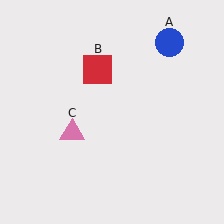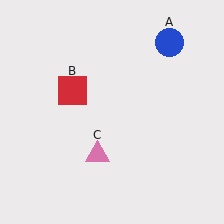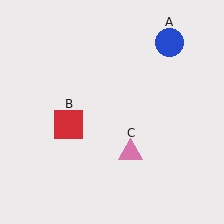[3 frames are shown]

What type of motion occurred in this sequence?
The red square (object B), pink triangle (object C) rotated counterclockwise around the center of the scene.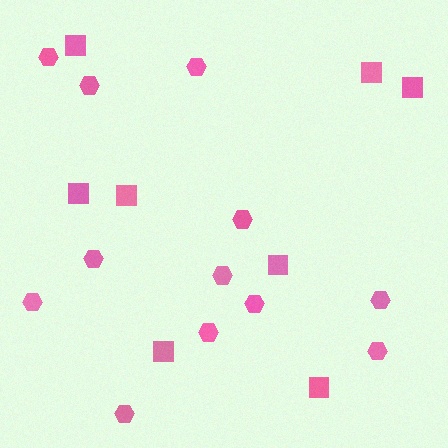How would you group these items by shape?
There are 2 groups: one group of squares (8) and one group of hexagons (12).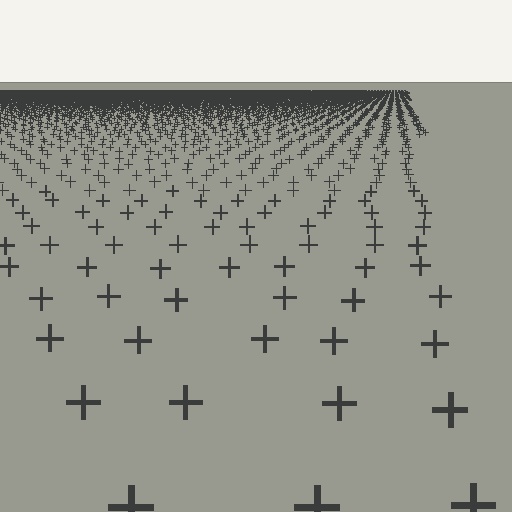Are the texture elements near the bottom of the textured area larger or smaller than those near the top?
Larger. Near the bottom, elements are closer to the viewer and appear at a bigger on-screen size.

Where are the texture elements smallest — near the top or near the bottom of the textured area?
Near the top.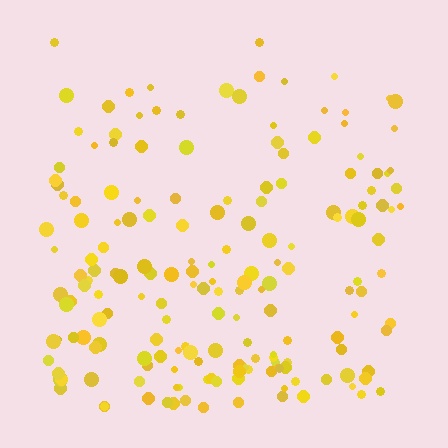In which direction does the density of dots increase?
From top to bottom, with the bottom side densest.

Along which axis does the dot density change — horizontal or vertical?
Vertical.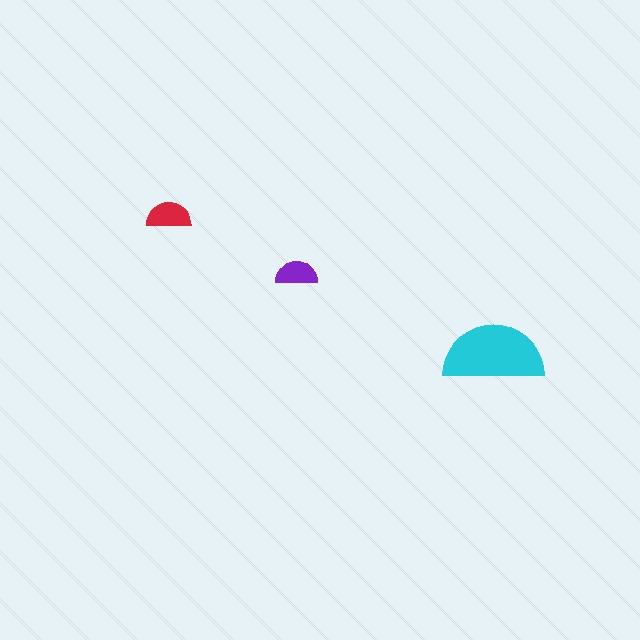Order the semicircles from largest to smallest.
the cyan one, the red one, the purple one.